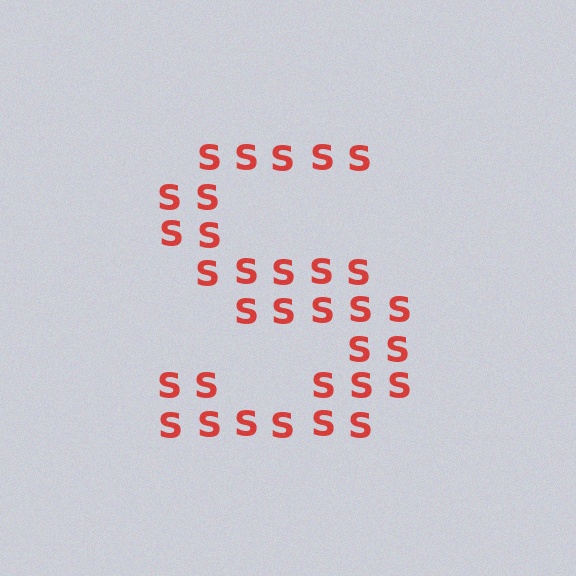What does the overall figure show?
The overall figure shows the letter S.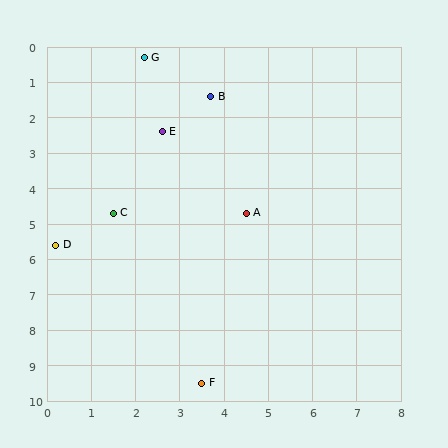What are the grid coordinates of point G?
Point G is at approximately (2.2, 0.3).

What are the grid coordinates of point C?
Point C is at approximately (1.5, 4.7).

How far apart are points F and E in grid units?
Points F and E are about 7.2 grid units apart.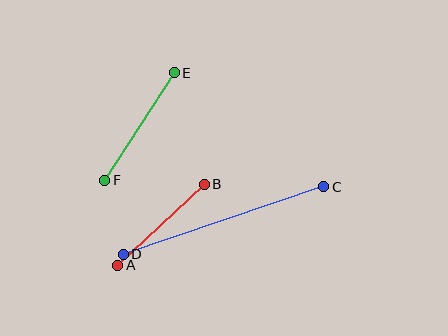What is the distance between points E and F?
The distance is approximately 128 pixels.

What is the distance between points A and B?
The distance is approximately 119 pixels.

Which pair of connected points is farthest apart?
Points C and D are farthest apart.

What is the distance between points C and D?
The distance is approximately 211 pixels.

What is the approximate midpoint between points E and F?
The midpoint is at approximately (139, 127) pixels.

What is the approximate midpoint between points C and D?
The midpoint is at approximately (224, 220) pixels.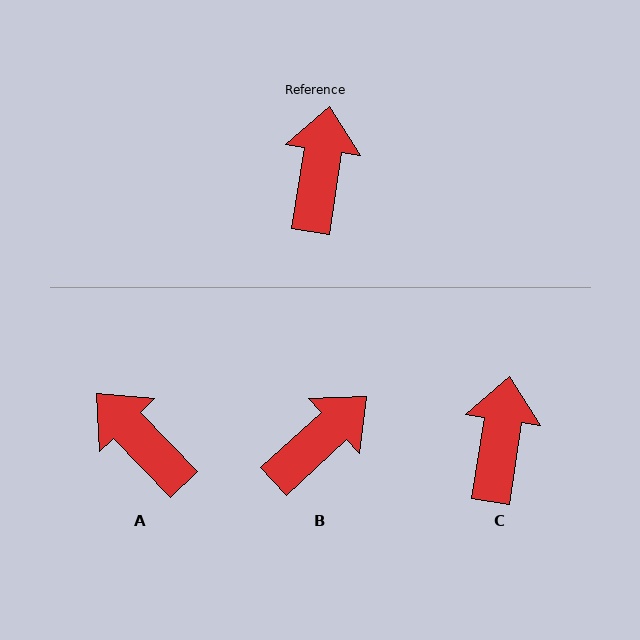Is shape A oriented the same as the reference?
No, it is off by about 53 degrees.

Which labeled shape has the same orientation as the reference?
C.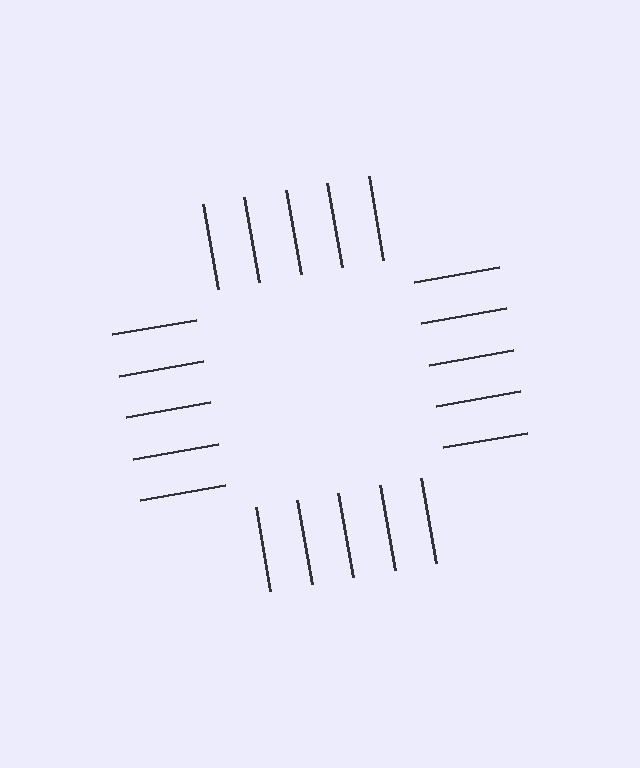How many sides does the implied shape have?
4 sides — the line-ends trace a square.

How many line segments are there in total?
20 — 5 along each of the 4 edges.